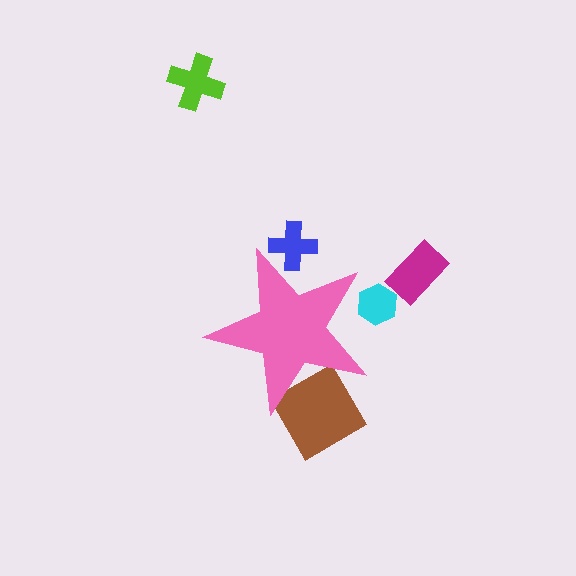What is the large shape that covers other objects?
A pink star.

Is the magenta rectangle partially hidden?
No, the magenta rectangle is fully visible.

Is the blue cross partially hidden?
Yes, the blue cross is partially hidden behind the pink star.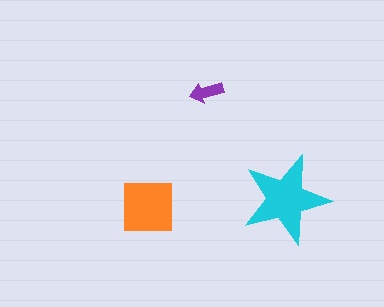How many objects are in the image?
There are 3 objects in the image.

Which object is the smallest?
The purple arrow.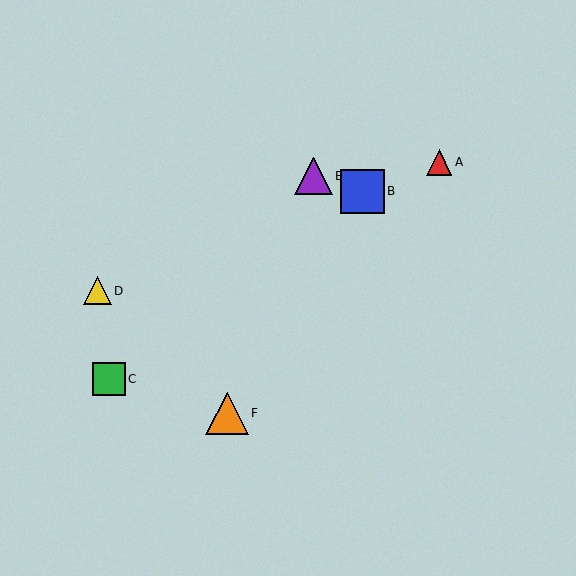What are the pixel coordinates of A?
Object A is at (439, 163).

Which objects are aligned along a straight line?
Objects A, B, D are aligned along a straight line.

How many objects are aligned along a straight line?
3 objects (A, B, D) are aligned along a straight line.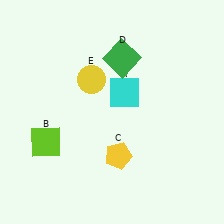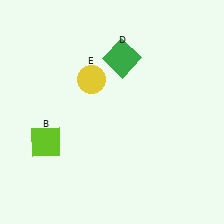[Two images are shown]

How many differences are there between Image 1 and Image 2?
There are 2 differences between the two images.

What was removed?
The cyan square (A), the yellow pentagon (C) were removed in Image 2.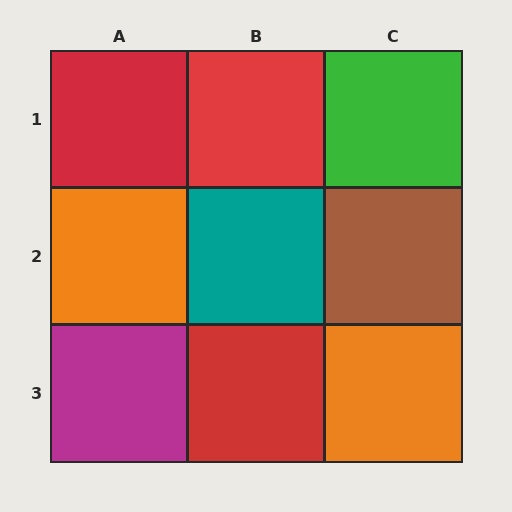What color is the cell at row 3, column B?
Red.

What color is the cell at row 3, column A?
Magenta.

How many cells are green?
1 cell is green.